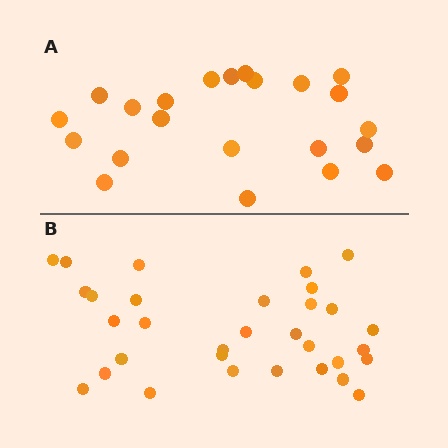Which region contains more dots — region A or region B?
Region B (the bottom region) has more dots.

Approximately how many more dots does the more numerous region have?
Region B has roughly 10 or so more dots than region A.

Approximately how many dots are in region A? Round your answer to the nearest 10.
About 20 dots. (The exact count is 22, which rounds to 20.)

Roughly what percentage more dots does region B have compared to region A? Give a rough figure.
About 45% more.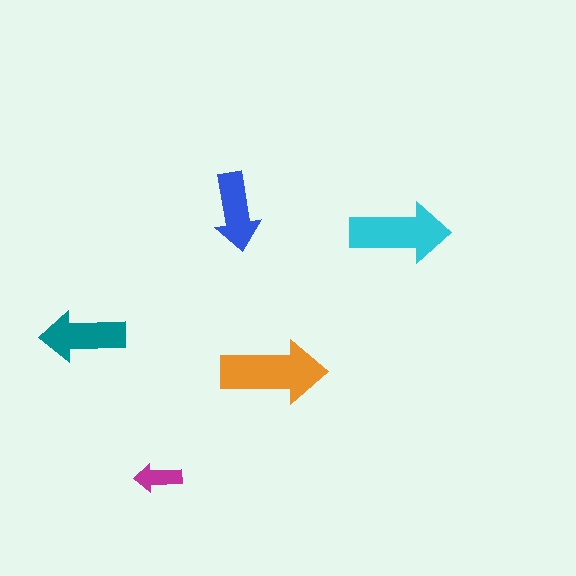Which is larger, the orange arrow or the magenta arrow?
The orange one.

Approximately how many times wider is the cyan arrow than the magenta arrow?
About 2 times wider.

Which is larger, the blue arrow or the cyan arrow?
The cyan one.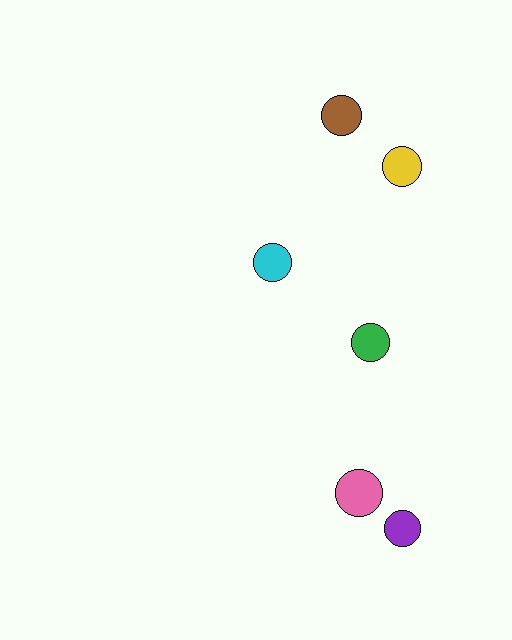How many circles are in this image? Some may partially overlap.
There are 6 circles.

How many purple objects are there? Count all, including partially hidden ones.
There is 1 purple object.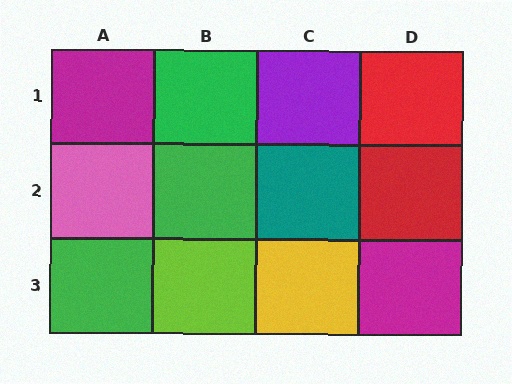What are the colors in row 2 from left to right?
Pink, green, teal, red.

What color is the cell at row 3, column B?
Lime.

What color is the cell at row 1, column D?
Red.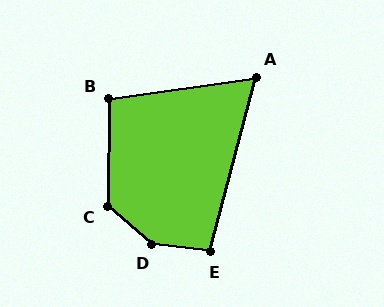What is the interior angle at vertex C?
Approximately 130 degrees (obtuse).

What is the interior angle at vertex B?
Approximately 99 degrees (obtuse).